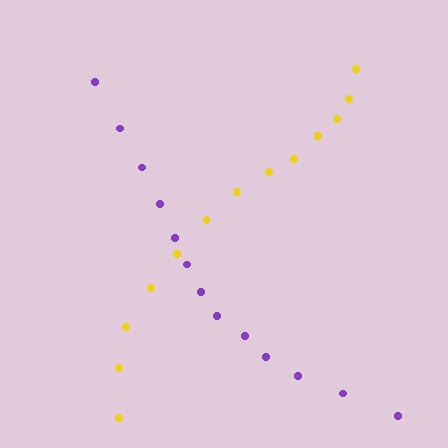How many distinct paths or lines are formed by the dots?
There are 2 distinct paths.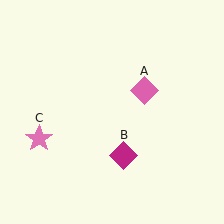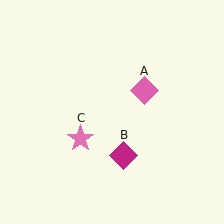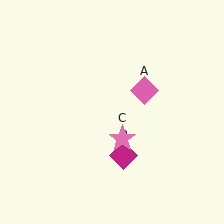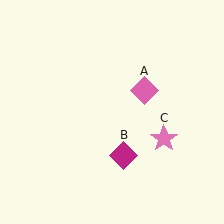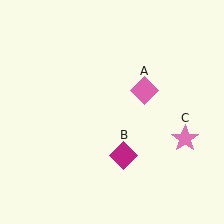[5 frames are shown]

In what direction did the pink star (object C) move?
The pink star (object C) moved right.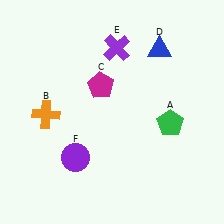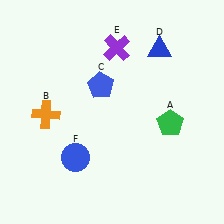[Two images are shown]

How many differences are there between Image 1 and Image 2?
There are 2 differences between the two images.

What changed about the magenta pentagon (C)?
In Image 1, C is magenta. In Image 2, it changed to blue.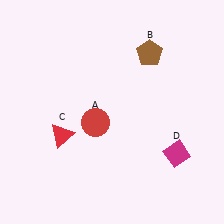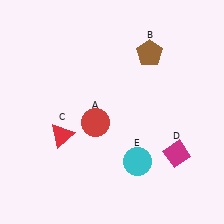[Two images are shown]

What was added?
A cyan circle (E) was added in Image 2.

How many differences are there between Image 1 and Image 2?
There is 1 difference between the two images.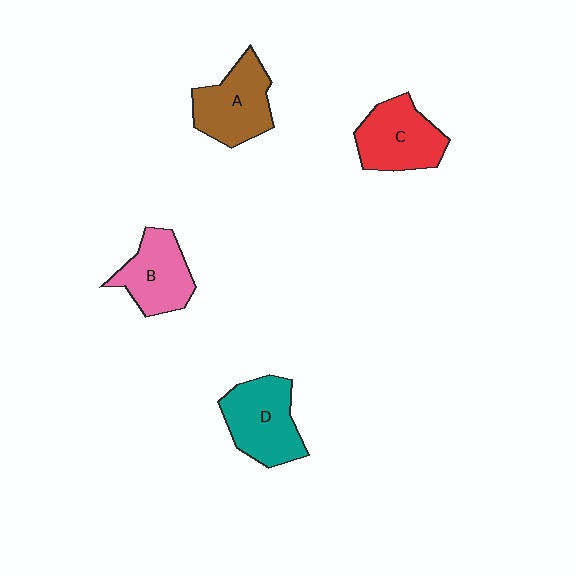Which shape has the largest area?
Shape D (teal).